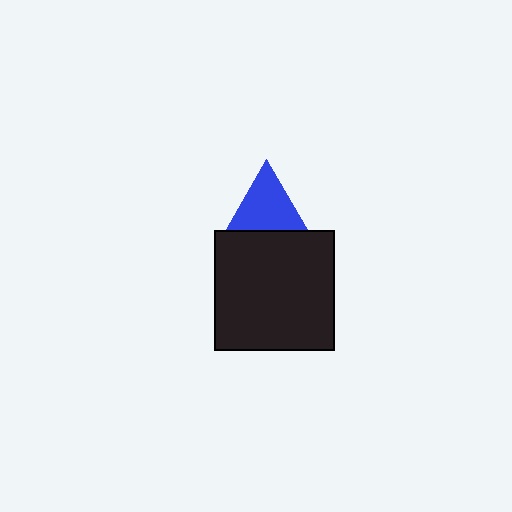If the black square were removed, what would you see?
You would see the complete blue triangle.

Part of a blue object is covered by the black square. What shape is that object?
It is a triangle.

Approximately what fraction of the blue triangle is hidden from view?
Roughly 30% of the blue triangle is hidden behind the black square.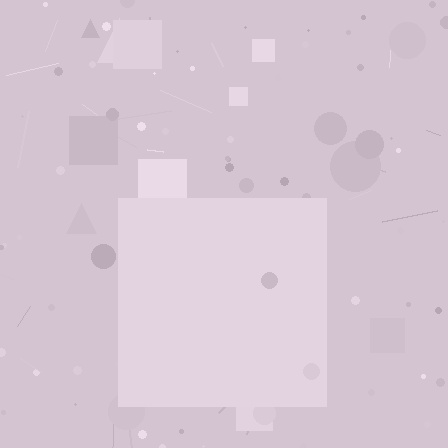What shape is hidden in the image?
A square is hidden in the image.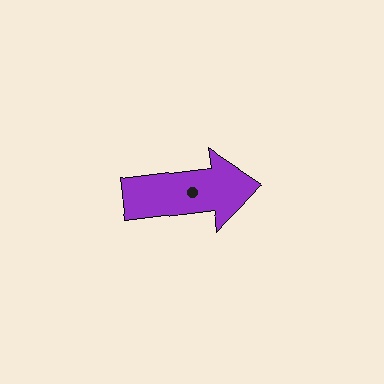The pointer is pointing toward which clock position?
Roughly 3 o'clock.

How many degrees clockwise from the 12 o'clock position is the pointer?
Approximately 83 degrees.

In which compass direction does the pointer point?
East.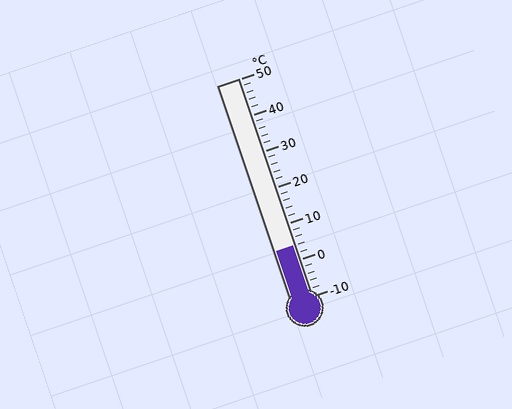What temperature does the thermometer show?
The thermometer shows approximately 4°C.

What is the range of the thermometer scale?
The thermometer scale ranges from -10°C to 50°C.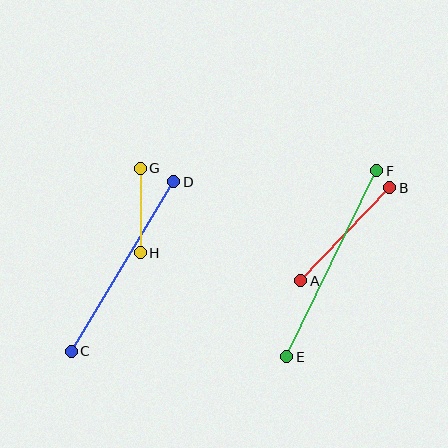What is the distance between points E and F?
The distance is approximately 207 pixels.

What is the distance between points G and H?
The distance is approximately 85 pixels.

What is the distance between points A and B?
The distance is approximately 129 pixels.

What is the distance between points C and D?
The distance is approximately 198 pixels.